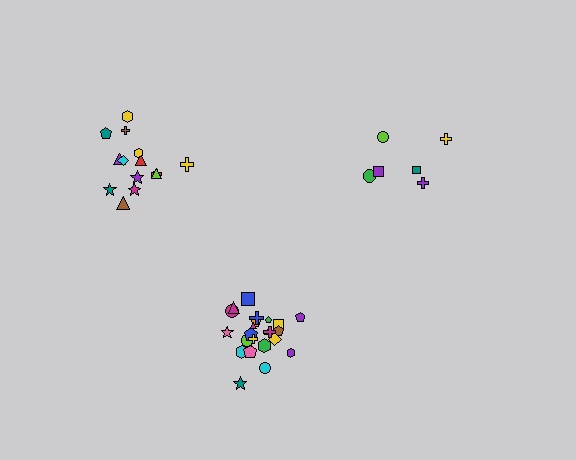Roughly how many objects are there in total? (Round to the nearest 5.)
Roughly 45 objects in total.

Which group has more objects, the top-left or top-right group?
The top-left group.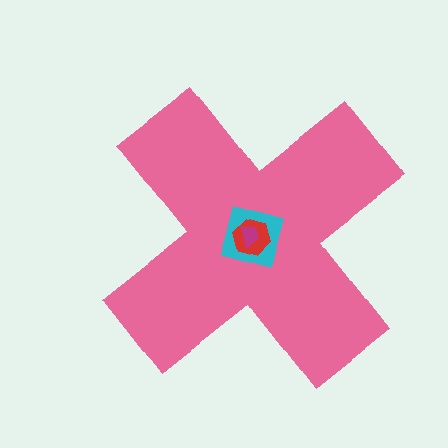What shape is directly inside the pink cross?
The cyan square.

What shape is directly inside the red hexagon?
The magenta trapezoid.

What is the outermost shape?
The pink cross.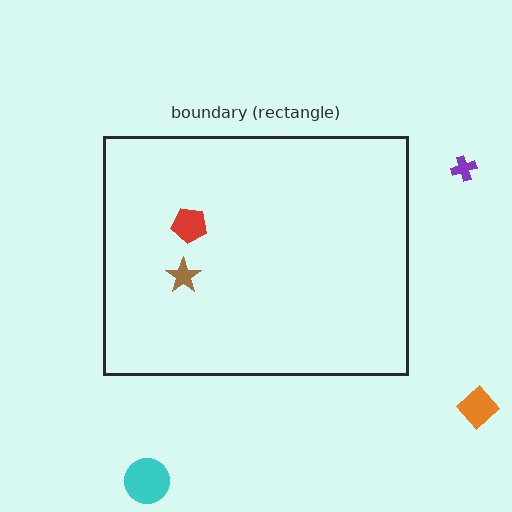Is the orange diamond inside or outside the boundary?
Outside.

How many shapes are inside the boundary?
2 inside, 3 outside.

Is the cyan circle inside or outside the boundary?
Outside.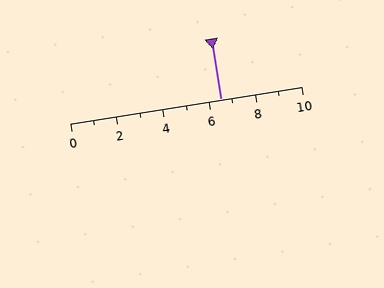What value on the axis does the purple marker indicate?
The marker indicates approximately 6.5.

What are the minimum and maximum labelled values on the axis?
The axis runs from 0 to 10.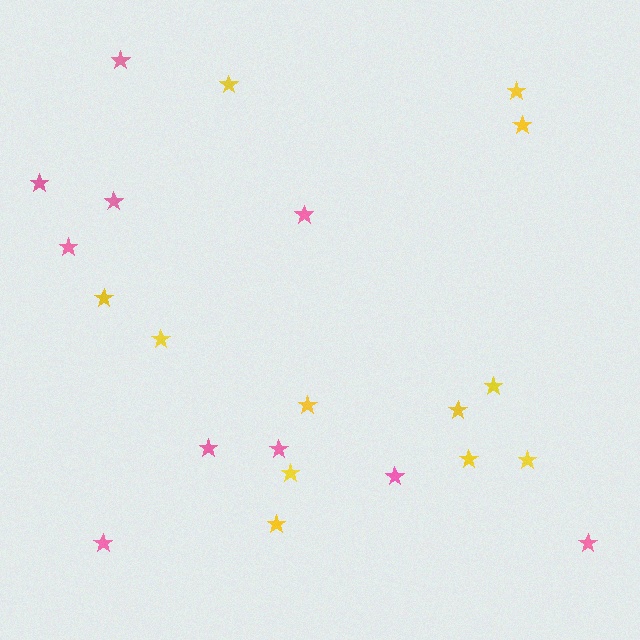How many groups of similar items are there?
There are 2 groups: one group of yellow stars (12) and one group of pink stars (10).